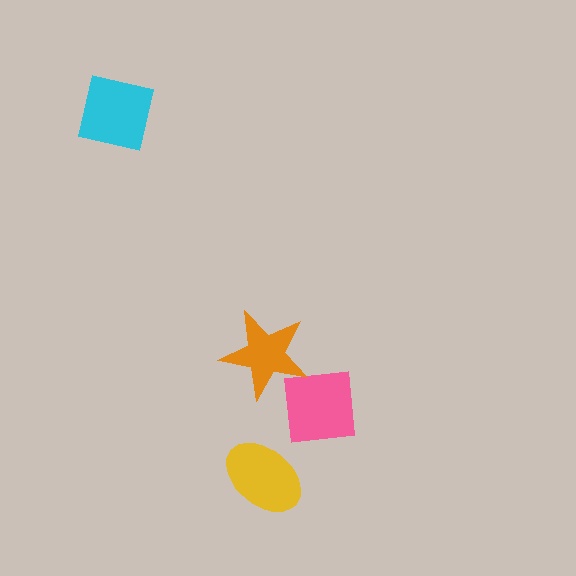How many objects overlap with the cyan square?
0 objects overlap with the cyan square.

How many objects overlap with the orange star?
1 object overlaps with the orange star.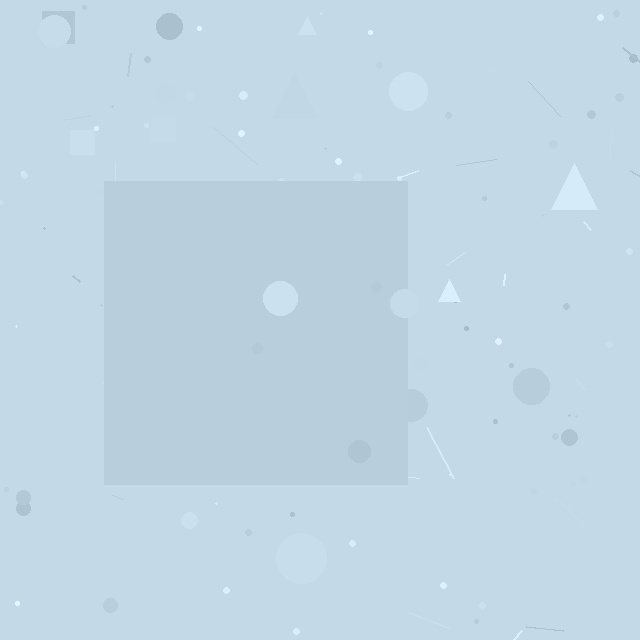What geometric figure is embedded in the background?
A square is embedded in the background.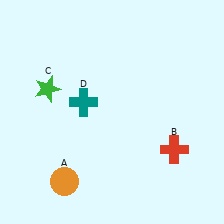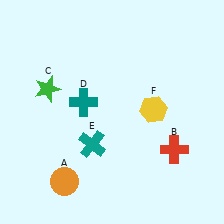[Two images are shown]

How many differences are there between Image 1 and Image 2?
There are 2 differences between the two images.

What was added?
A teal cross (E), a yellow hexagon (F) were added in Image 2.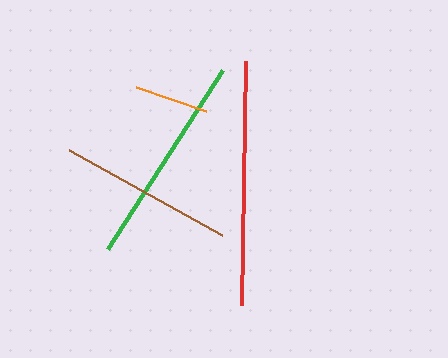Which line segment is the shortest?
The orange line is the shortest at approximately 74 pixels.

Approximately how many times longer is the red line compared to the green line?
The red line is approximately 1.1 times the length of the green line.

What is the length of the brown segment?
The brown segment is approximately 175 pixels long.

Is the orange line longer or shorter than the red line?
The red line is longer than the orange line.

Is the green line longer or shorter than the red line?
The red line is longer than the green line.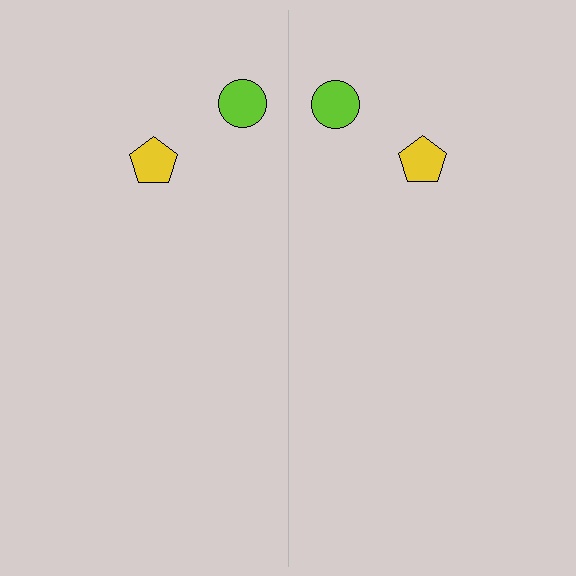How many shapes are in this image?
There are 4 shapes in this image.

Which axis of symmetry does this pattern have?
The pattern has a vertical axis of symmetry running through the center of the image.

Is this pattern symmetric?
Yes, this pattern has bilateral (reflection) symmetry.